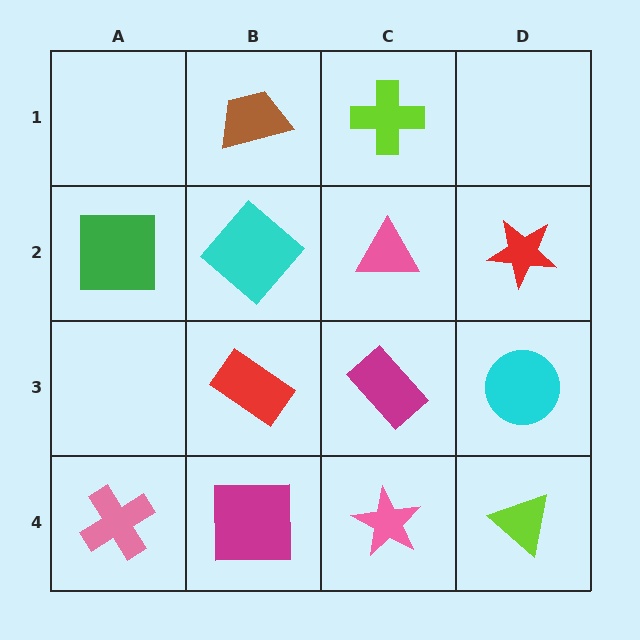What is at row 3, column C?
A magenta rectangle.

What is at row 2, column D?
A red star.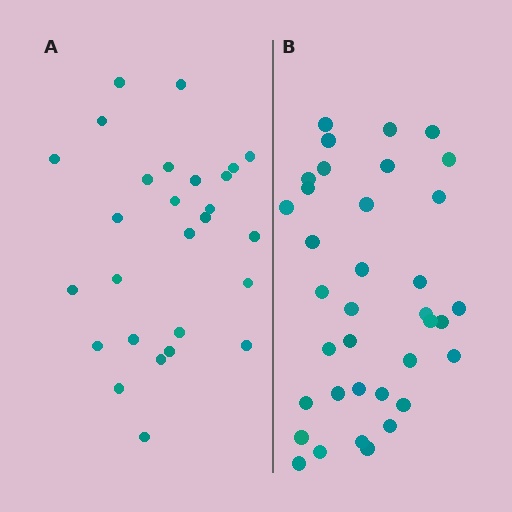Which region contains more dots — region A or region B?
Region B (the right region) has more dots.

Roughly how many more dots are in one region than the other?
Region B has roughly 8 or so more dots than region A.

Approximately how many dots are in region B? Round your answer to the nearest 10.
About 40 dots. (The exact count is 36, which rounds to 40.)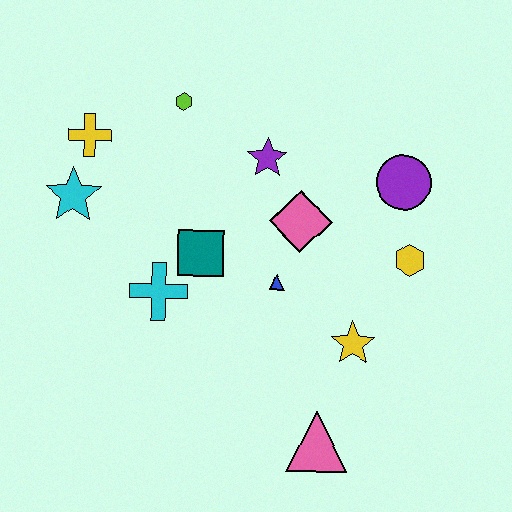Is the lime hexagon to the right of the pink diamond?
No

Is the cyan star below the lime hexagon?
Yes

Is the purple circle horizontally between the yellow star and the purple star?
No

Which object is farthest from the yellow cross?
The pink triangle is farthest from the yellow cross.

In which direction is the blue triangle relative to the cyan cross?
The blue triangle is to the right of the cyan cross.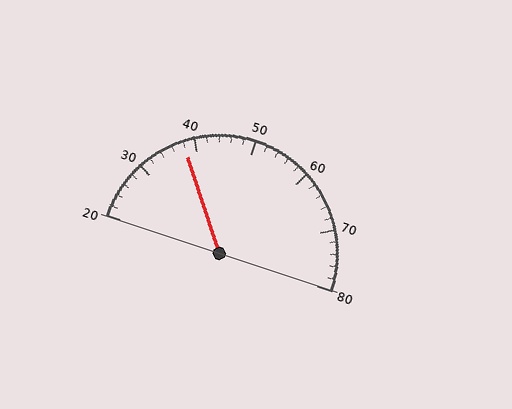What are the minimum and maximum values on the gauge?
The gauge ranges from 20 to 80.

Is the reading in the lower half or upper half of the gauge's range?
The reading is in the lower half of the range (20 to 80).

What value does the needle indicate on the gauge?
The needle indicates approximately 38.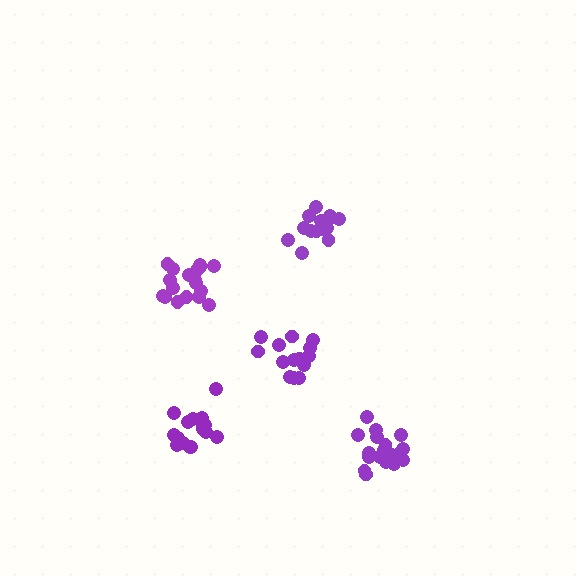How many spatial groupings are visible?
There are 5 spatial groupings.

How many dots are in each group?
Group 1: 14 dots, Group 2: 15 dots, Group 3: 18 dots, Group 4: 16 dots, Group 5: 19 dots (82 total).